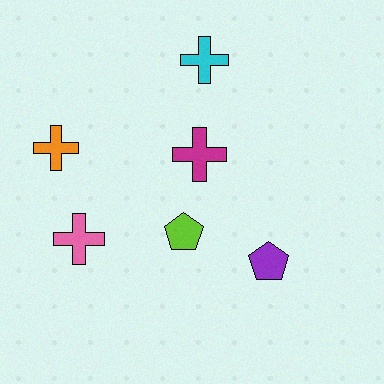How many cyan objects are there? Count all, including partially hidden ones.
There is 1 cyan object.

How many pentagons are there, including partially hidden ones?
There are 2 pentagons.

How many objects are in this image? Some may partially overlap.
There are 6 objects.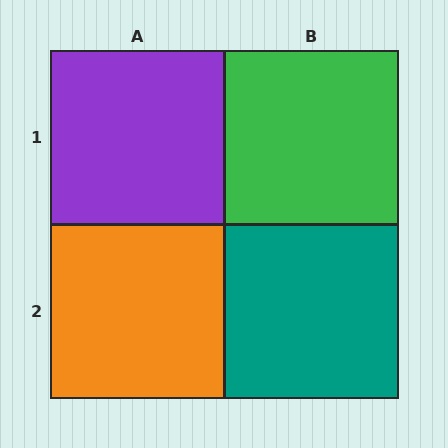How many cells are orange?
1 cell is orange.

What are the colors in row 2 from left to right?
Orange, teal.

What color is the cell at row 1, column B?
Green.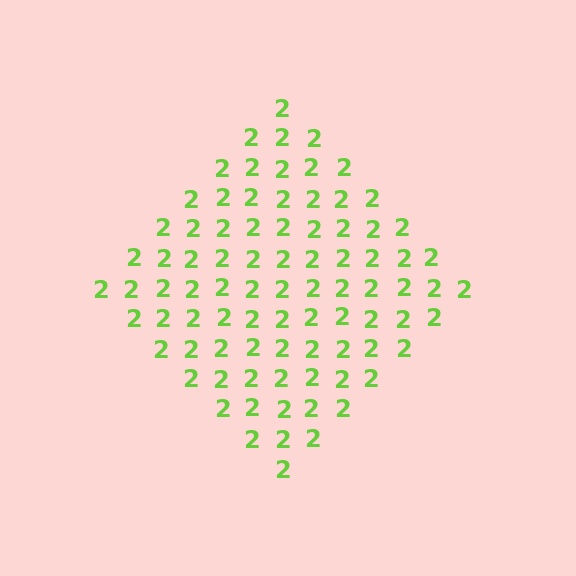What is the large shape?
The large shape is a diamond.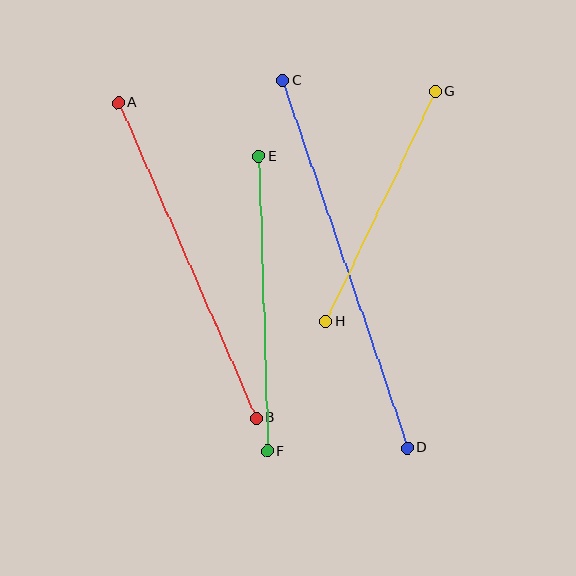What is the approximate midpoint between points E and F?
The midpoint is at approximately (263, 304) pixels.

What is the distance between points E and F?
The distance is approximately 295 pixels.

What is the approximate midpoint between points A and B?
The midpoint is at approximately (187, 260) pixels.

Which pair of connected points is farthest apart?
Points C and D are farthest apart.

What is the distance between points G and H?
The distance is approximately 255 pixels.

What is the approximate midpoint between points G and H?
The midpoint is at approximately (380, 206) pixels.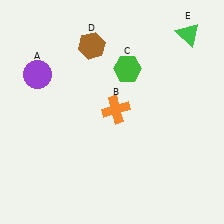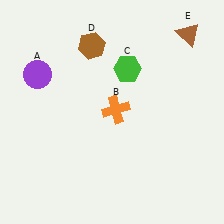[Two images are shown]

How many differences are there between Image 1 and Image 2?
There is 1 difference between the two images.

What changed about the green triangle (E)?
In Image 1, E is green. In Image 2, it changed to brown.